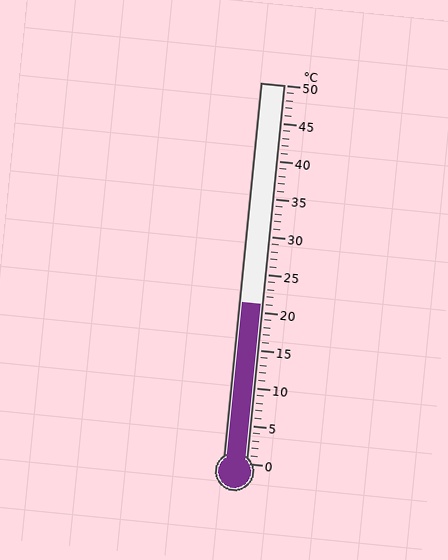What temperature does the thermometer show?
The thermometer shows approximately 21°C.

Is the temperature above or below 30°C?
The temperature is below 30°C.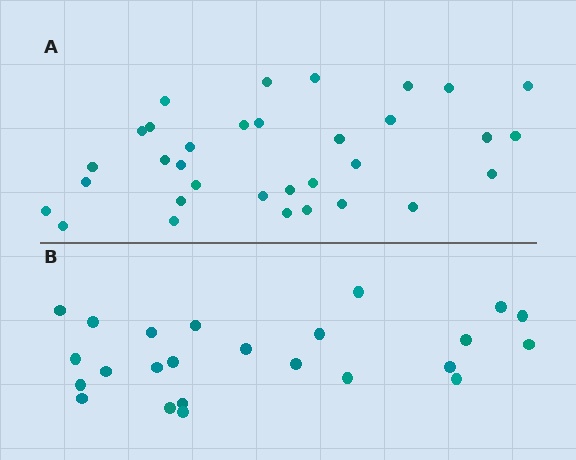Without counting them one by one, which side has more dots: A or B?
Region A (the top region) has more dots.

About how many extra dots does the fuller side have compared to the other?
Region A has roughly 8 or so more dots than region B.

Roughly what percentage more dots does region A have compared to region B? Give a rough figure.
About 40% more.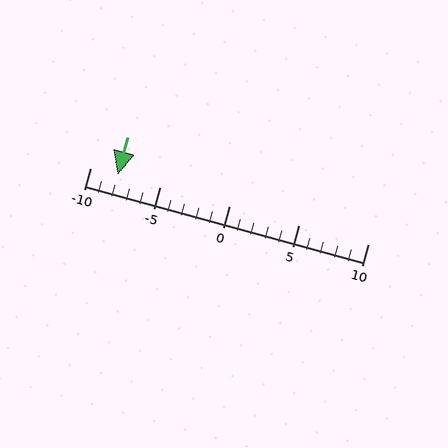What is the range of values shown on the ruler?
The ruler shows values from -10 to 10.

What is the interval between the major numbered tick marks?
The major tick marks are spaced 5 units apart.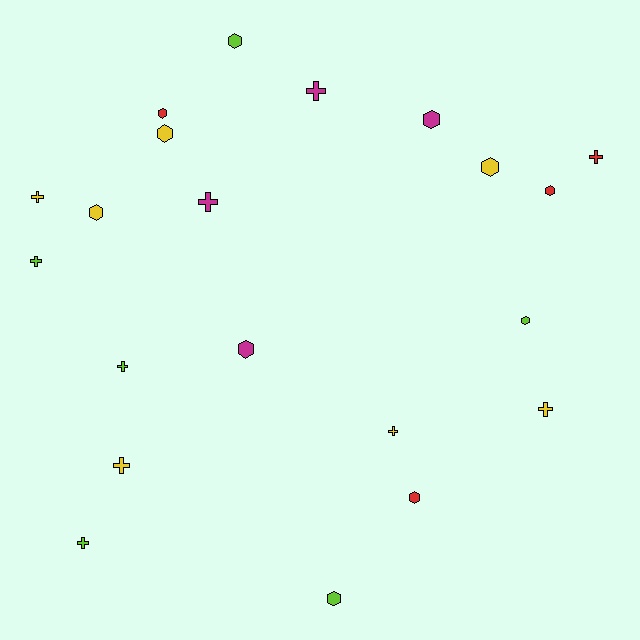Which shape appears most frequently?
Hexagon, with 11 objects.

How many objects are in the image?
There are 21 objects.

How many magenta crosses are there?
There are 2 magenta crosses.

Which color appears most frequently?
Yellow, with 7 objects.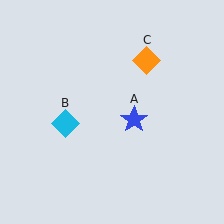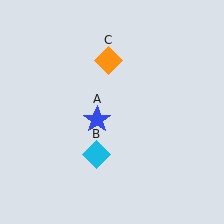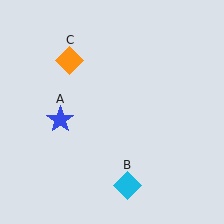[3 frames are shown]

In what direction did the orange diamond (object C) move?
The orange diamond (object C) moved left.